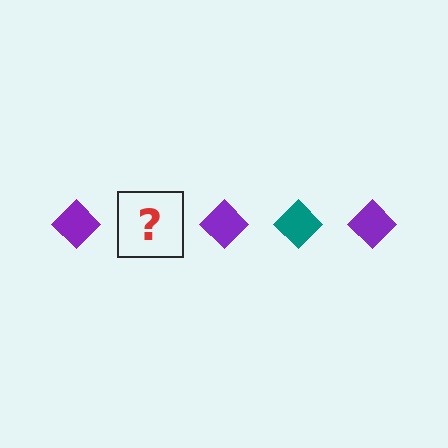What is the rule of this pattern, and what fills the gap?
The rule is that the pattern cycles through purple, teal diamonds. The gap should be filled with a teal diamond.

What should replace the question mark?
The question mark should be replaced with a teal diamond.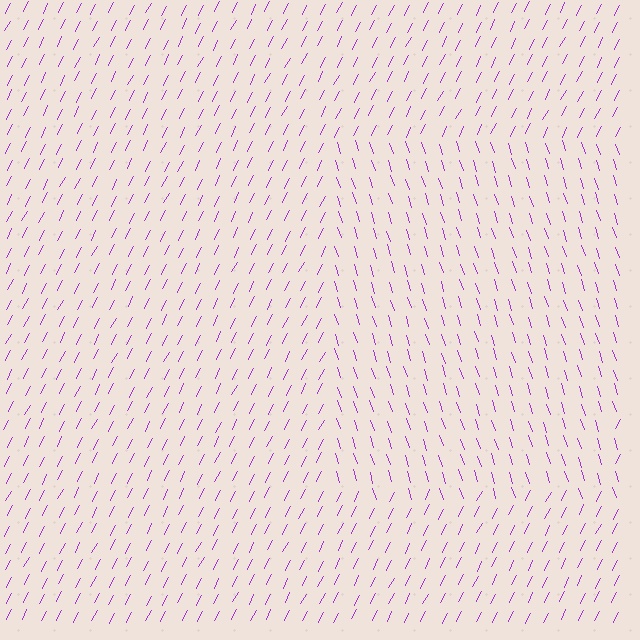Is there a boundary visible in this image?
Yes, there is a texture boundary formed by a change in line orientation.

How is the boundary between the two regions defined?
The boundary is defined purely by a change in line orientation (approximately 45 degrees difference). All lines are the same color and thickness.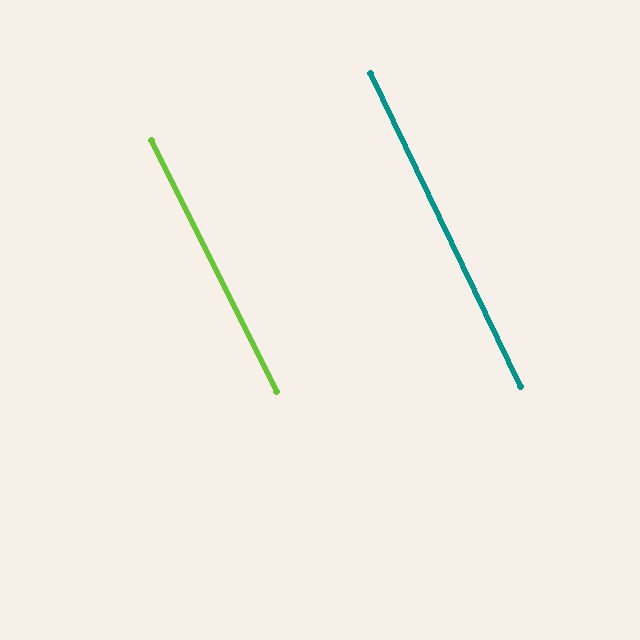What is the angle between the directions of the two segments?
Approximately 1 degree.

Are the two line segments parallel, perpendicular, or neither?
Parallel — their directions differ by only 0.6°.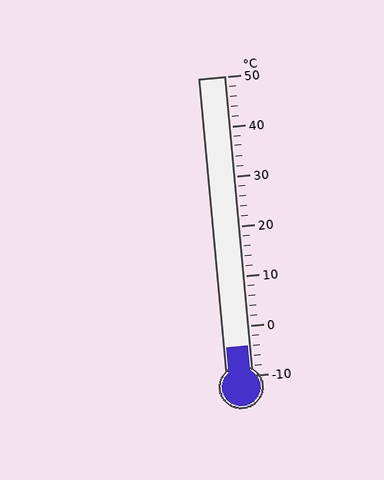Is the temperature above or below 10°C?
The temperature is below 10°C.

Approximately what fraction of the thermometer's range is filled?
The thermometer is filled to approximately 10% of its range.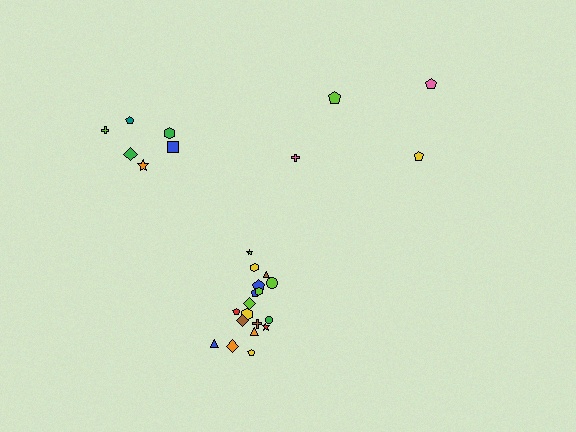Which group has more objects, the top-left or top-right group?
The top-left group.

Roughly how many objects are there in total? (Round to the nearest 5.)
Roughly 30 objects in total.